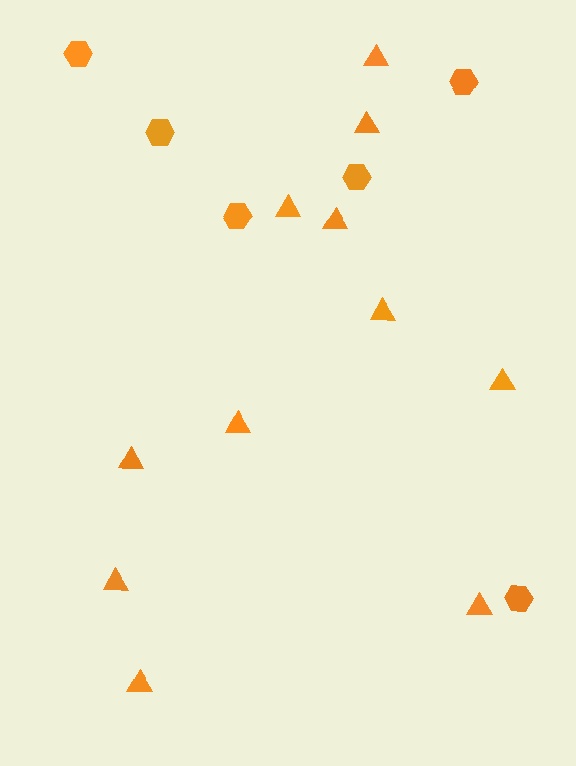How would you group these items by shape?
There are 2 groups: one group of triangles (11) and one group of hexagons (6).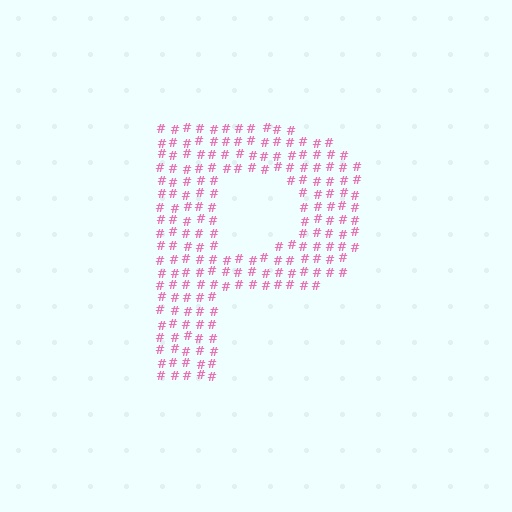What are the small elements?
The small elements are hash symbols.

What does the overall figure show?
The overall figure shows the letter P.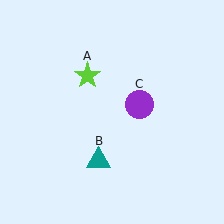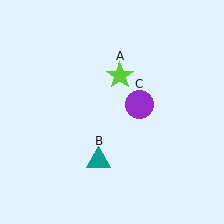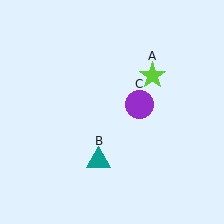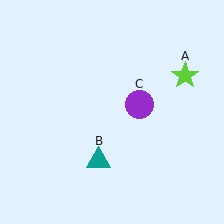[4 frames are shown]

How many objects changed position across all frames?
1 object changed position: lime star (object A).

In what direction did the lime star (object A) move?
The lime star (object A) moved right.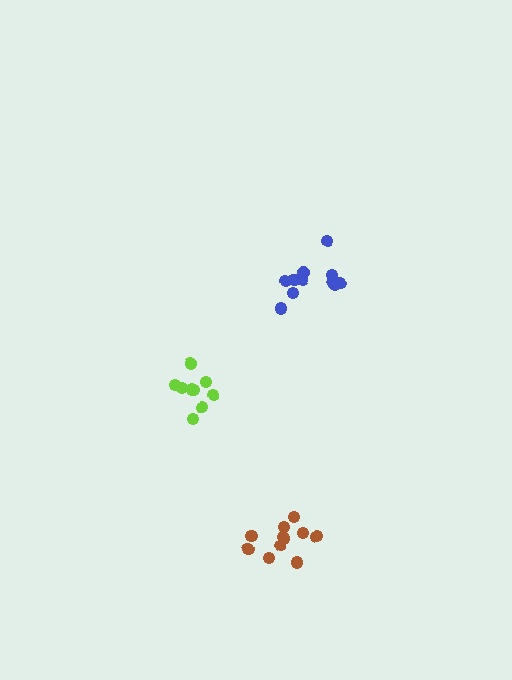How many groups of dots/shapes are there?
There are 3 groups.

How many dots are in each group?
Group 1: 9 dots, Group 2: 12 dots, Group 3: 11 dots (32 total).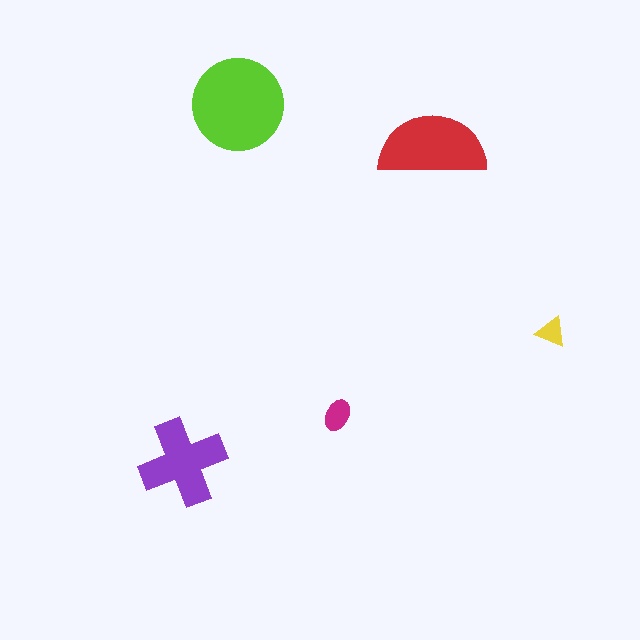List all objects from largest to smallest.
The lime circle, the red semicircle, the purple cross, the magenta ellipse, the yellow triangle.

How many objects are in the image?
There are 5 objects in the image.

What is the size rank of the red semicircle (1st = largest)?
2nd.